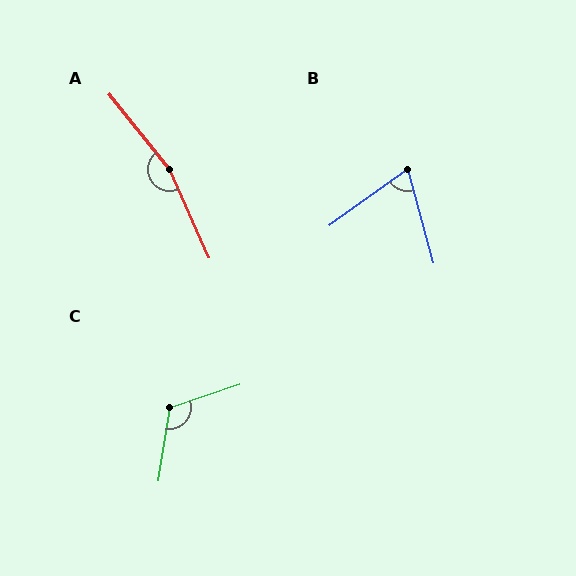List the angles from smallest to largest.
B (69°), C (117°), A (165°).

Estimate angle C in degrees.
Approximately 117 degrees.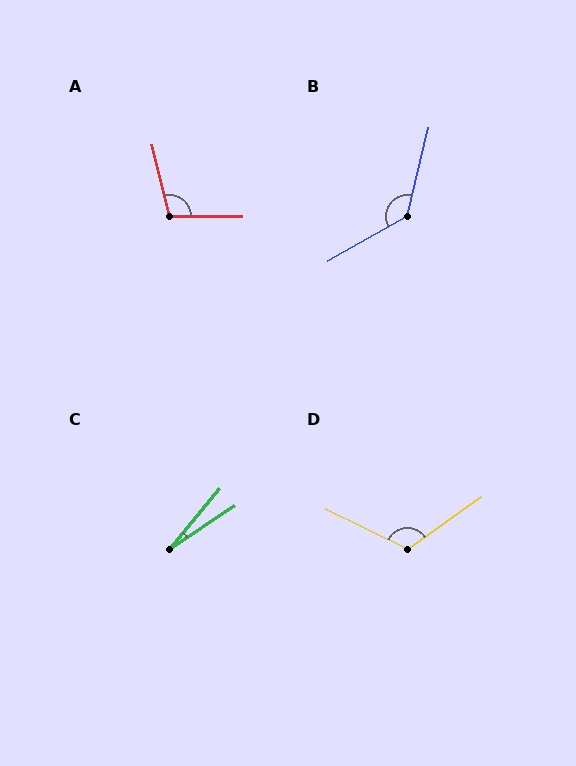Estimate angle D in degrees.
Approximately 118 degrees.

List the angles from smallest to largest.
C (17°), A (104°), D (118°), B (133°).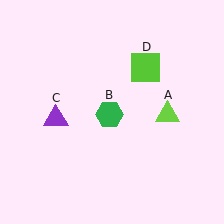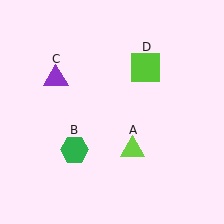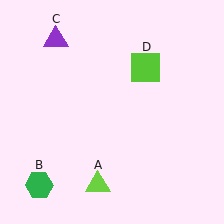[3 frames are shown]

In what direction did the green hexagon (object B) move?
The green hexagon (object B) moved down and to the left.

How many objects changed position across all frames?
3 objects changed position: lime triangle (object A), green hexagon (object B), purple triangle (object C).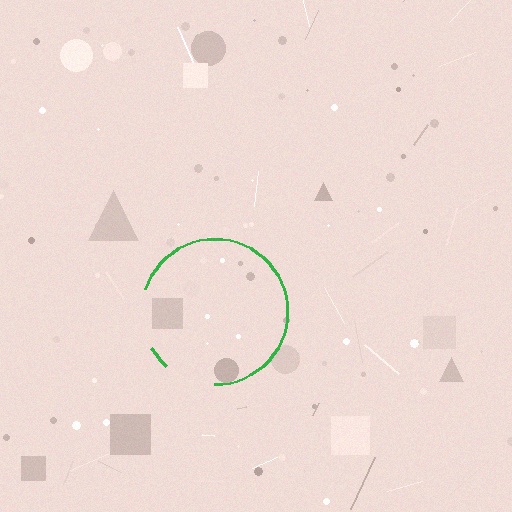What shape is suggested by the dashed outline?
The dashed outline suggests a circle.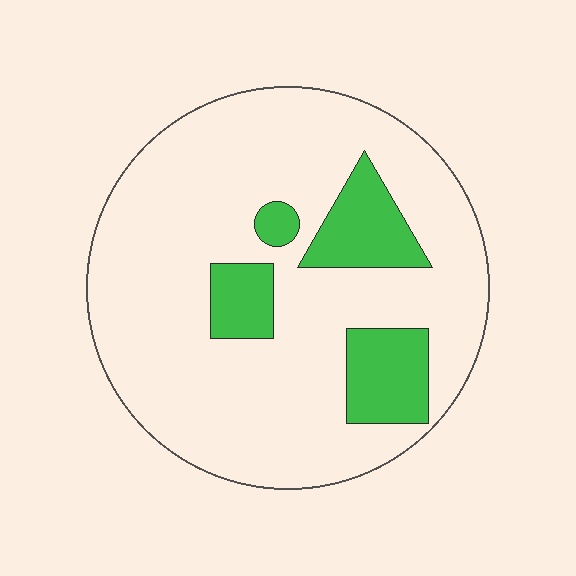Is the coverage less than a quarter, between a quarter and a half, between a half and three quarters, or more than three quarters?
Less than a quarter.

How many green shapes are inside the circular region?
4.